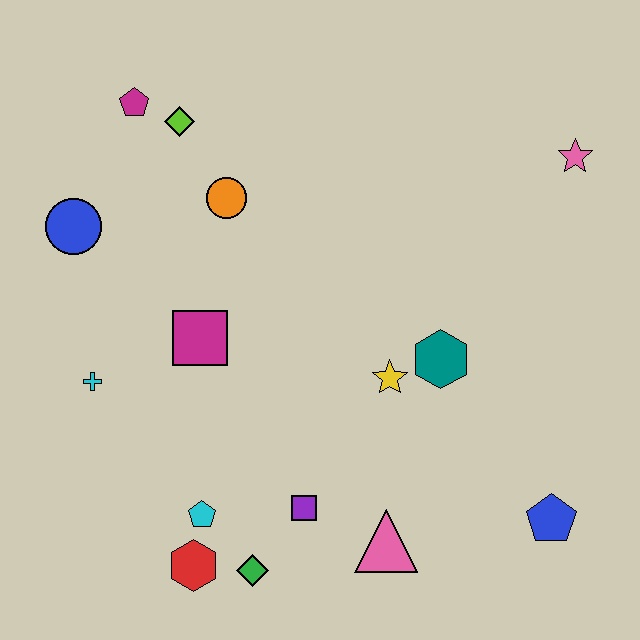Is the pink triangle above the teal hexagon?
No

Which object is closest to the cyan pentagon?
The red hexagon is closest to the cyan pentagon.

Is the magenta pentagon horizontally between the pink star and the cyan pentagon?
No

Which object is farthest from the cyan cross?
The pink star is farthest from the cyan cross.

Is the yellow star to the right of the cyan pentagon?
Yes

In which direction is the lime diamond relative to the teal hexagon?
The lime diamond is to the left of the teal hexagon.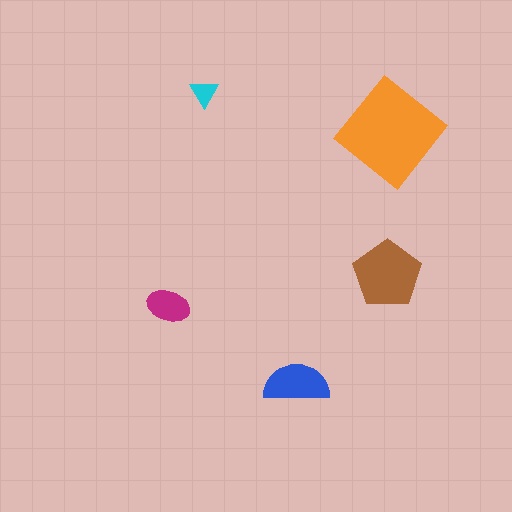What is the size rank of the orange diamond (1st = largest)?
1st.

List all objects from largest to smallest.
The orange diamond, the brown pentagon, the blue semicircle, the magenta ellipse, the cyan triangle.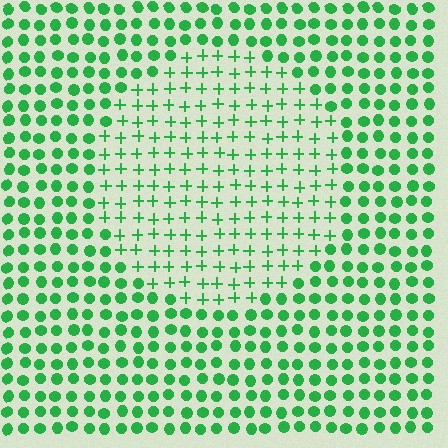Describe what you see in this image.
The image is filled with small green elements arranged in a uniform grid. A circle-shaped region contains plus signs, while the surrounding area contains circles. The boundary is defined purely by the change in element shape.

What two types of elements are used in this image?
The image uses plus signs inside the circle region and circles outside it.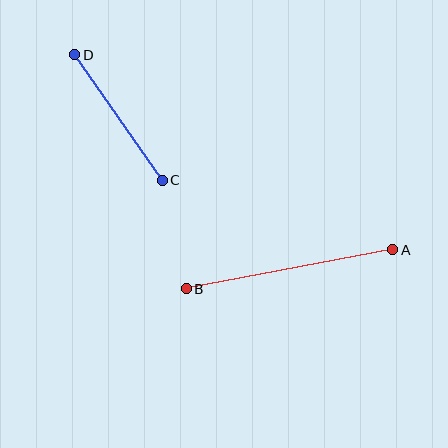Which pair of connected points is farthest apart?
Points A and B are farthest apart.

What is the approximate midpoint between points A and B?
The midpoint is at approximately (290, 269) pixels.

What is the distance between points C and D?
The distance is approximately 153 pixels.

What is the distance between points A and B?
The distance is approximately 210 pixels.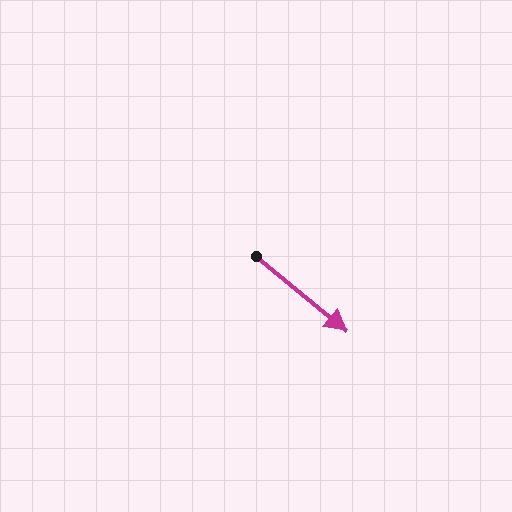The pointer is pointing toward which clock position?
Roughly 4 o'clock.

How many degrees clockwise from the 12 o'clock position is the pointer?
Approximately 130 degrees.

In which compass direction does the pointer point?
Southeast.